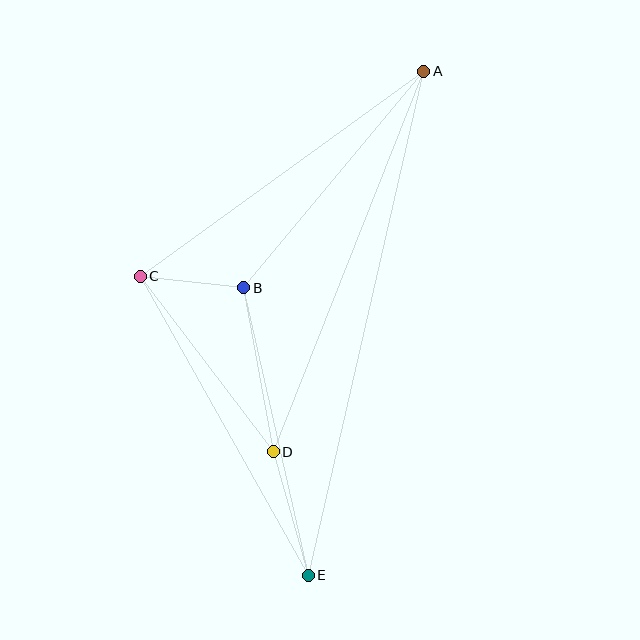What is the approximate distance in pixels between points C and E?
The distance between C and E is approximately 343 pixels.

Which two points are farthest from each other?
Points A and E are farthest from each other.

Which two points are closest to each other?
Points B and C are closest to each other.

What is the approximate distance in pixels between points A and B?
The distance between A and B is approximately 282 pixels.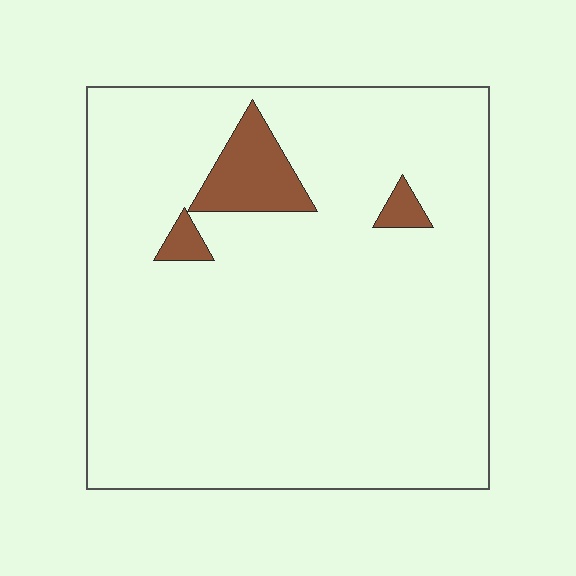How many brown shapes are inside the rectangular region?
3.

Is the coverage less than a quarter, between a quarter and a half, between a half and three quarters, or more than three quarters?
Less than a quarter.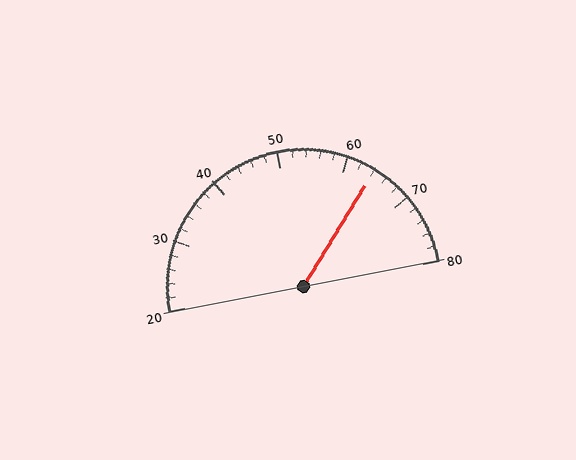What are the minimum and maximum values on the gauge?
The gauge ranges from 20 to 80.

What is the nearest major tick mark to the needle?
The nearest major tick mark is 60.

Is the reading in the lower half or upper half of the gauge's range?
The reading is in the upper half of the range (20 to 80).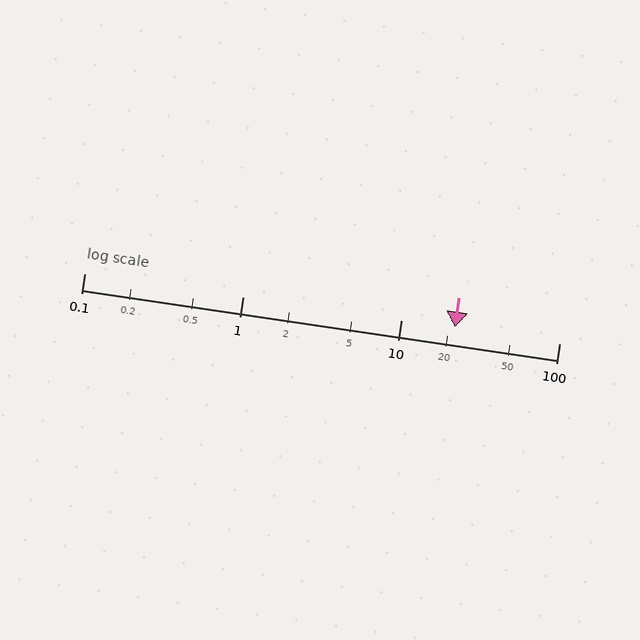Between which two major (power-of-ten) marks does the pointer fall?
The pointer is between 10 and 100.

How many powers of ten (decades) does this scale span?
The scale spans 3 decades, from 0.1 to 100.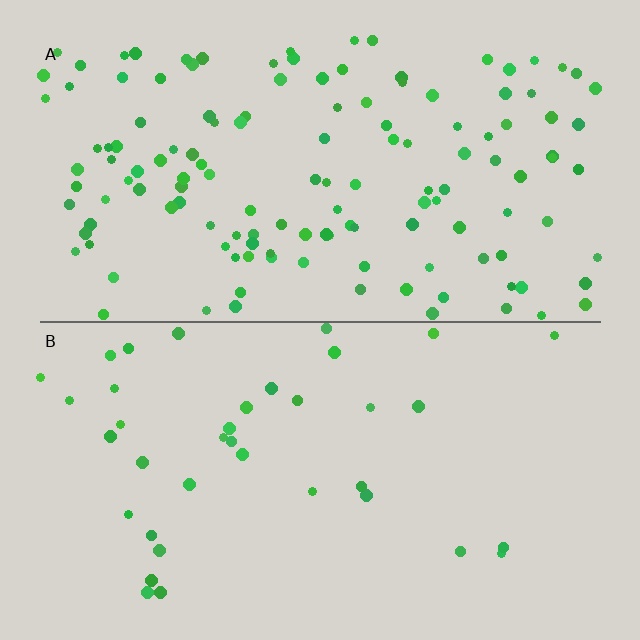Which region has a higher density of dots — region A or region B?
A (the top).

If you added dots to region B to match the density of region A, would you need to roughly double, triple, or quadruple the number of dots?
Approximately quadruple.